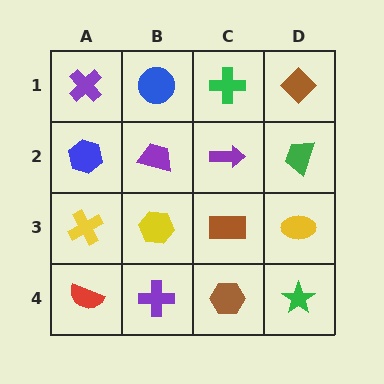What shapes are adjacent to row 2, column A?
A purple cross (row 1, column A), a yellow cross (row 3, column A), a purple trapezoid (row 2, column B).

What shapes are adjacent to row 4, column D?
A yellow ellipse (row 3, column D), a brown hexagon (row 4, column C).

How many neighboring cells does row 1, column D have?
2.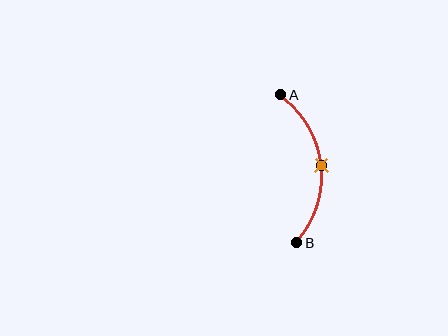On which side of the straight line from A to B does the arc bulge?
The arc bulges to the right of the straight line connecting A and B.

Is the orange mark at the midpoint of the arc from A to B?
Yes. The orange mark lies on the arc at equal arc-length from both A and B — it is the arc midpoint.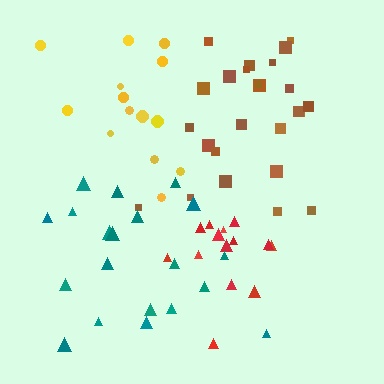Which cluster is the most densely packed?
Red.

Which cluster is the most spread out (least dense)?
Teal.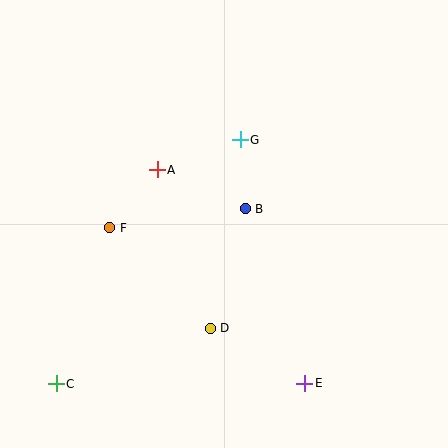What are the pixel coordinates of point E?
Point E is at (305, 383).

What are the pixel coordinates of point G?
Point G is at (240, 140).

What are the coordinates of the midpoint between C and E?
The midpoint between C and E is at (181, 384).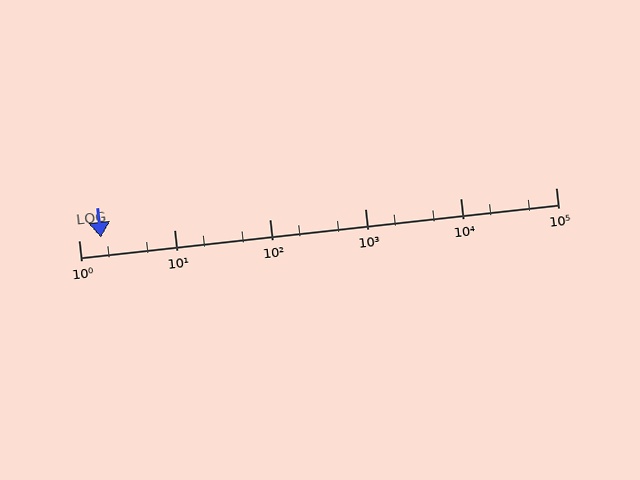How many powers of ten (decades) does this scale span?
The scale spans 5 decades, from 1 to 100000.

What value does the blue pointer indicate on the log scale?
The pointer indicates approximately 1.7.